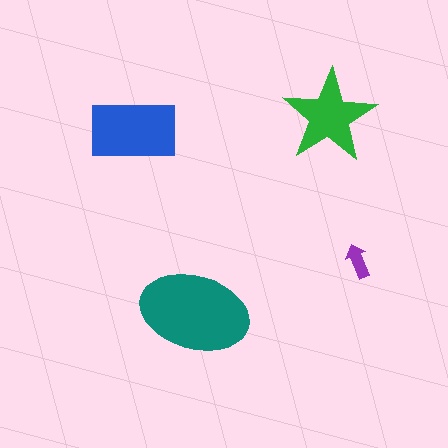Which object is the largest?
The teal ellipse.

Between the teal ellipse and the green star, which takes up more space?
The teal ellipse.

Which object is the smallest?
The purple arrow.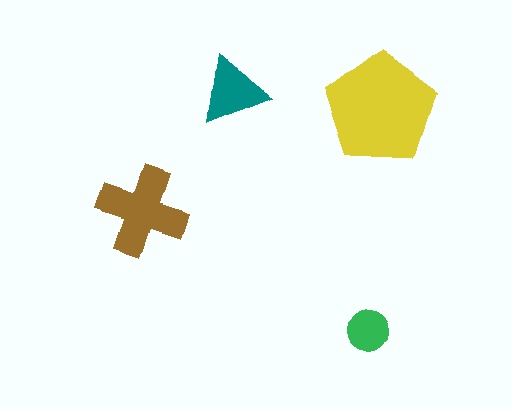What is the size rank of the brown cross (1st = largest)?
2nd.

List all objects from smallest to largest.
The green circle, the teal triangle, the brown cross, the yellow pentagon.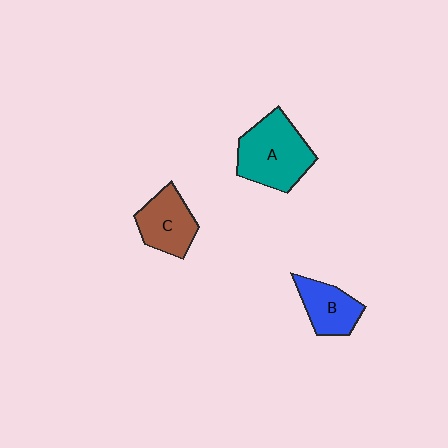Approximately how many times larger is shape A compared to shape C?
Approximately 1.4 times.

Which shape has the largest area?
Shape A (teal).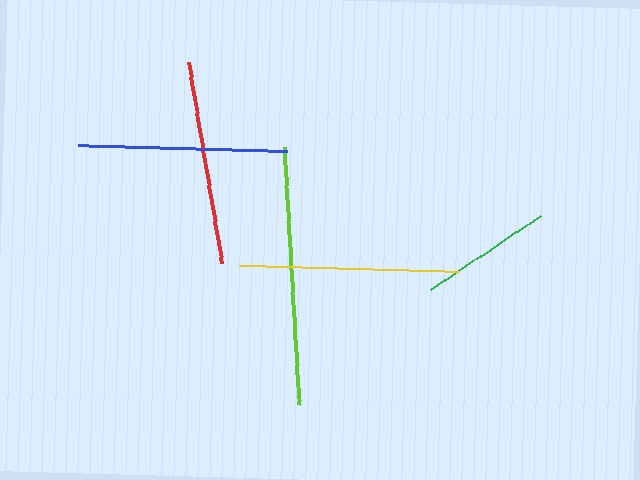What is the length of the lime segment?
The lime segment is approximately 258 pixels long.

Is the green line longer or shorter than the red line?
The red line is longer than the green line.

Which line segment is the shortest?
The green line is the shortest at approximately 133 pixels.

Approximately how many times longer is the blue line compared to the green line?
The blue line is approximately 1.6 times the length of the green line.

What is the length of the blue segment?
The blue segment is approximately 211 pixels long.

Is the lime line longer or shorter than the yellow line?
The lime line is longer than the yellow line.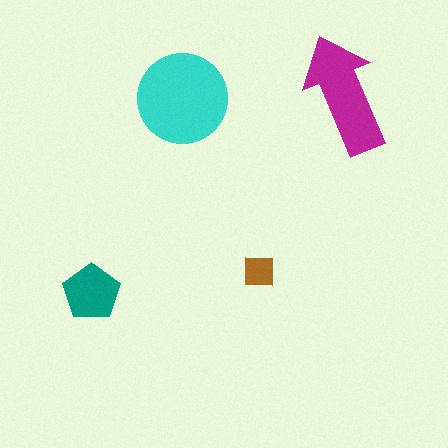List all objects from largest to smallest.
The cyan circle, the magenta arrow, the teal pentagon, the brown square.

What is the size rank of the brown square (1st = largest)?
4th.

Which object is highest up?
The magenta arrow is topmost.